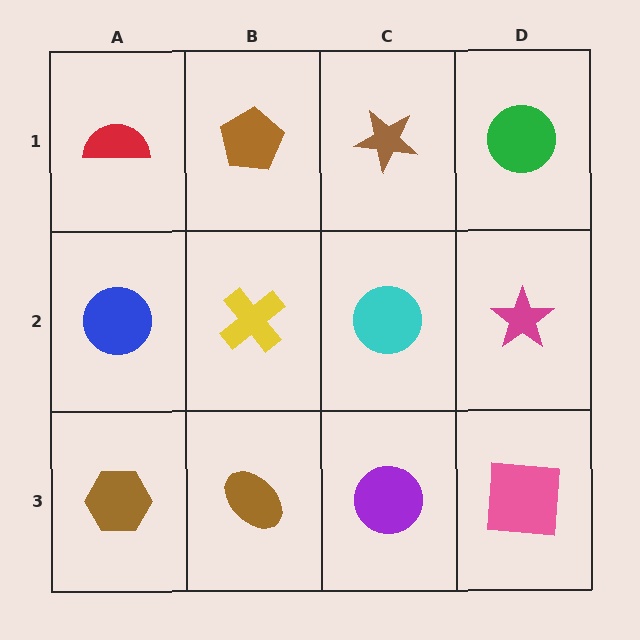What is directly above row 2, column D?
A green circle.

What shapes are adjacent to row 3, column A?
A blue circle (row 2, column A), a brown ellipse (row 3, column B).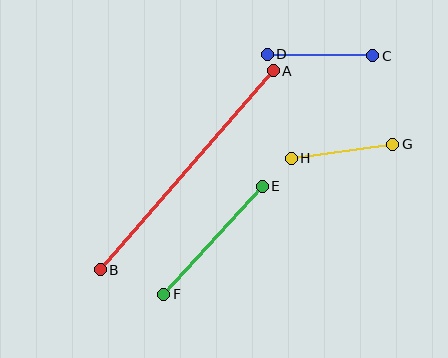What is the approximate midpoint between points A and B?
The midpoint is at approximately (187, 170) pixels.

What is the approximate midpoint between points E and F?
The midpoint is at approximately (213, 240) pixels.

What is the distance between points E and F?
The distance is approximately 146 pixels.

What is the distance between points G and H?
The distance is approximately 102 pixels.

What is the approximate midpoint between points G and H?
The midpoint is at approximately (342, 151) pixels.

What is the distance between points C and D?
The distance is approximately 105 pixels.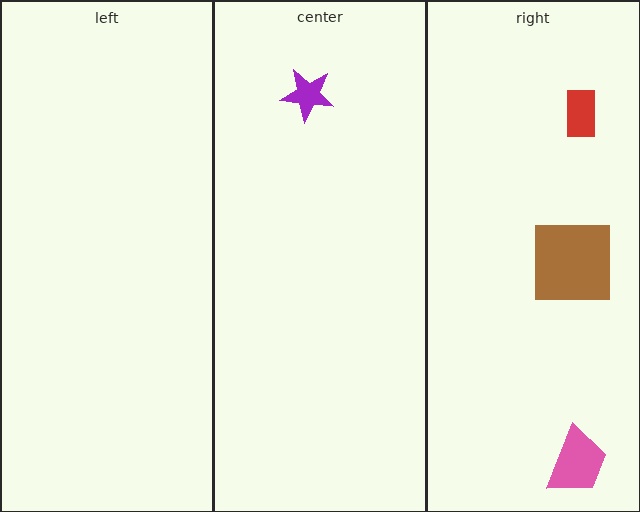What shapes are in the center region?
The purple star.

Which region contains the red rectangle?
The right region.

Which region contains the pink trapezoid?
The right region.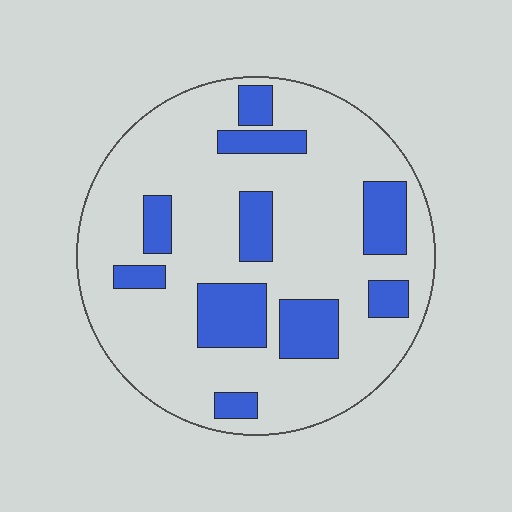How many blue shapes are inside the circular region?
10.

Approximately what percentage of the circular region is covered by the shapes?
Approximately 25%.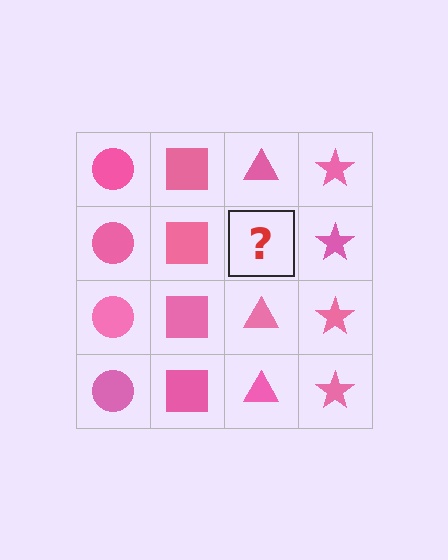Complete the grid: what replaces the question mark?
The question mark should be replaced with a pink triangle.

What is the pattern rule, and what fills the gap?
The rule is that each column has a consistent shape. The gap should be filled with a pink triangle.